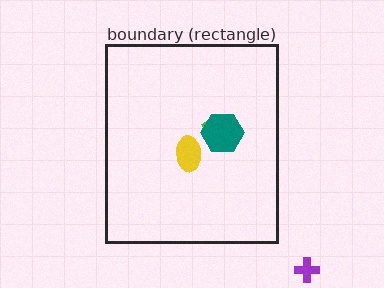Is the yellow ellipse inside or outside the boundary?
Inside.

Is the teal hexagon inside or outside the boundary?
Inside.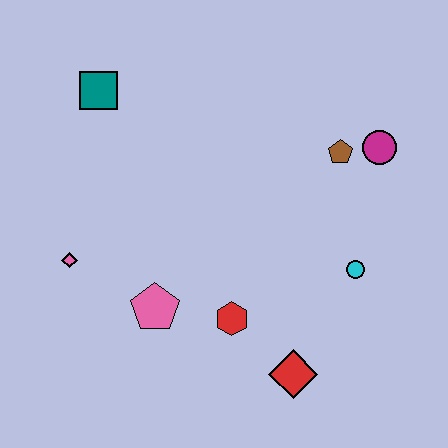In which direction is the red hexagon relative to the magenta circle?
The red hexagon is below the magenta circle.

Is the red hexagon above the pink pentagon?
No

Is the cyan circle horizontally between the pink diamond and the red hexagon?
No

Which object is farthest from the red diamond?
The teal square is farthest from the red diamond.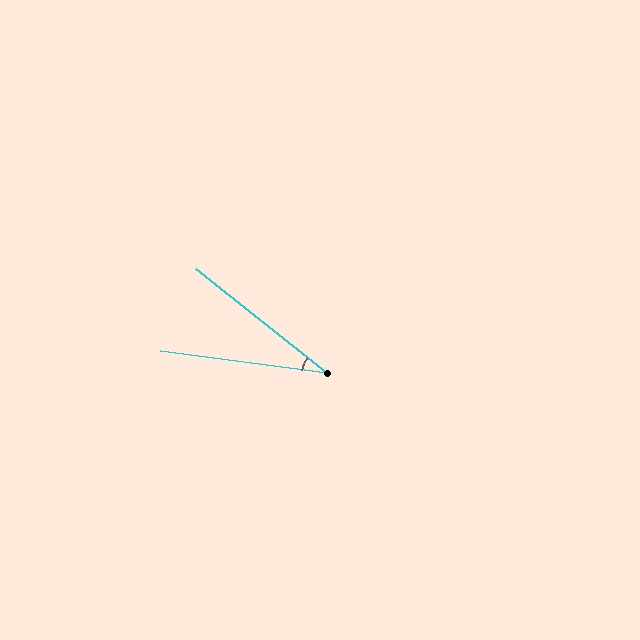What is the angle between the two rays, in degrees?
Approximately 31 degrees.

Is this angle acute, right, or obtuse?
It is acute.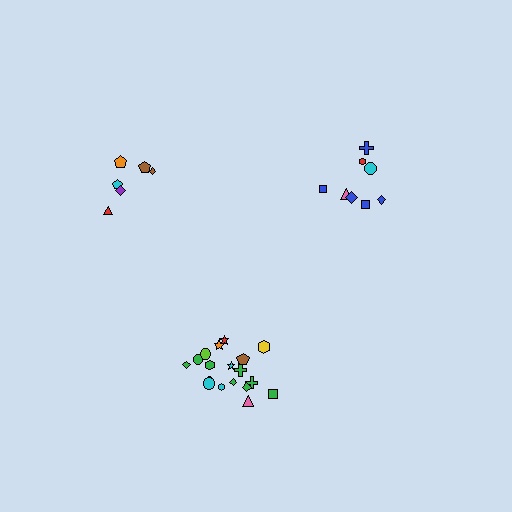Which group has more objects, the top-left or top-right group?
The top-right group.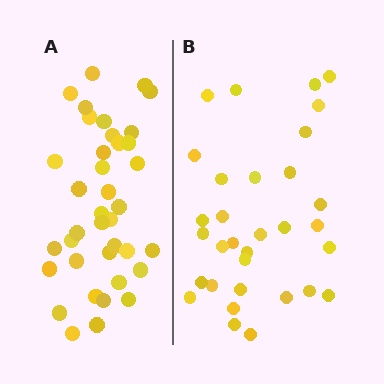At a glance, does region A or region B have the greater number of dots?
Region A (the left region) has more dots.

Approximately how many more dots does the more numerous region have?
Region A has about 6 more dots than region B.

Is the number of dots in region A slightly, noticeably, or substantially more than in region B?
Region A has only slightly more — the two regions are fairly close. The ratio is roughly 1.2 to 1.